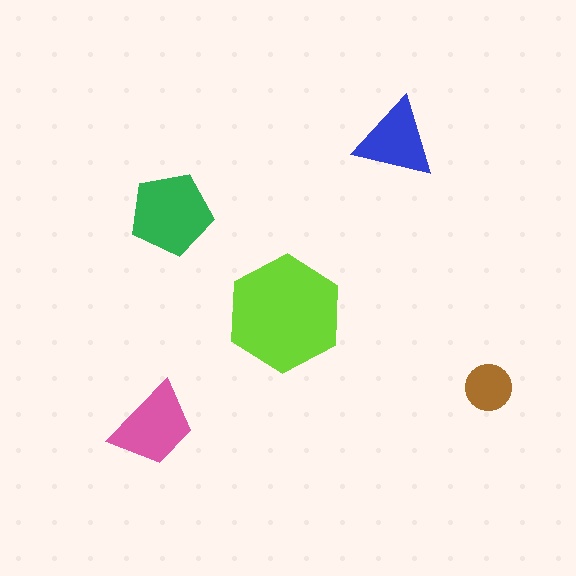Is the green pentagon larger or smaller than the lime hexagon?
Smaller.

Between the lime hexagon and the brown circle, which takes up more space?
The lime hexagon.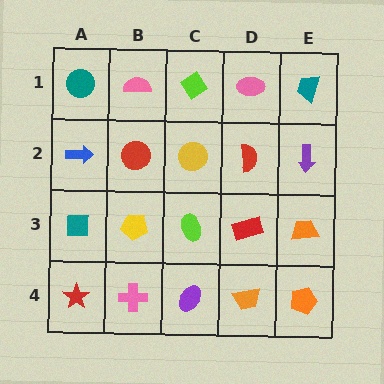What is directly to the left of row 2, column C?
A red circle.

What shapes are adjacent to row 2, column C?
A lime diamond (row 1, column C), a lime ellipse (row 3, column C), a red circle (row 2, column B), a red semicircle (row 2, column D).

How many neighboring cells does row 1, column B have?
3.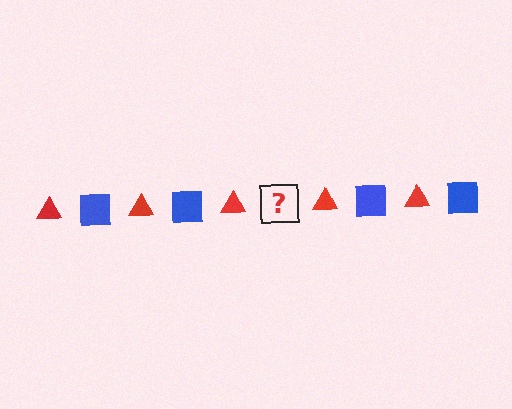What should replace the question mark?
The question mark should be replaced with a blue square.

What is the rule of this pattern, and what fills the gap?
The rule is that the pattern alternates between red triangle and blue square. The gap should be filled with a blue square.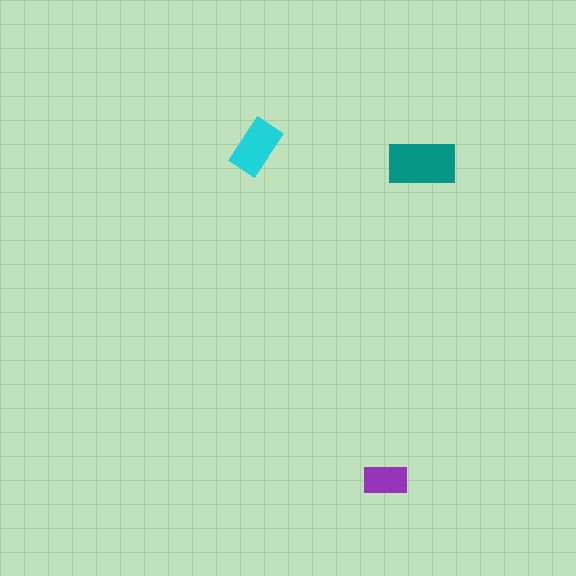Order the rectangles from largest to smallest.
the teal one, the cyan one, the purple one.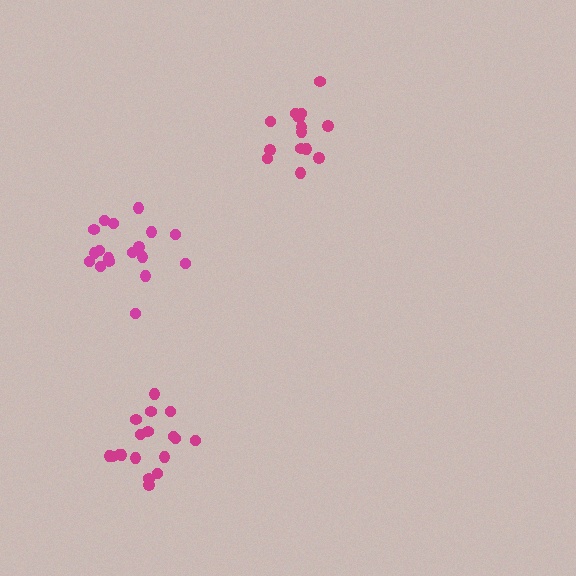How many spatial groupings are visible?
There are 3 spatial groupings.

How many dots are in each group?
Group 1: 14 dots, Group 2: 18 dots, Group 3: 18 dots (50 total).